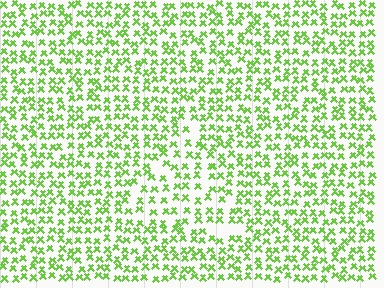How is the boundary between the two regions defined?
The boundary is defined by a change in element density (approximately 1.5x ratio). All elements are the same color, size, and shape.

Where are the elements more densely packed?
The elements are more densely packed outside the triangle boundary.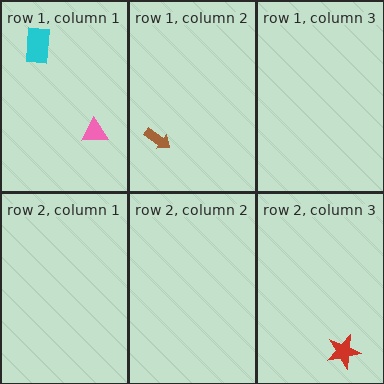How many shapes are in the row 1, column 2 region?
1.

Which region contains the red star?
The row 2, column 3 region.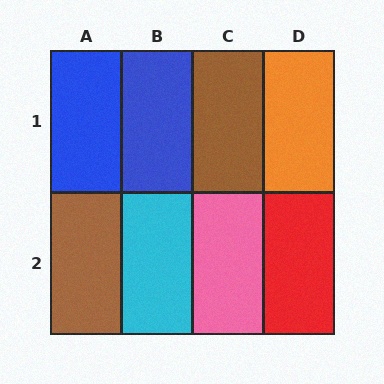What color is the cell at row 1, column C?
Brown.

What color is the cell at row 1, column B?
Blue.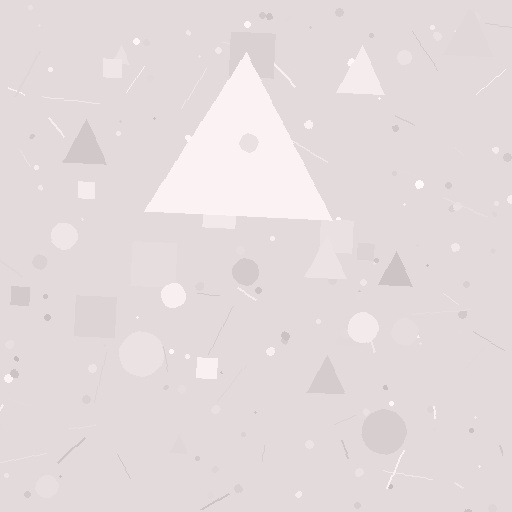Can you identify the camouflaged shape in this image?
The camouflaged shape is a triangle.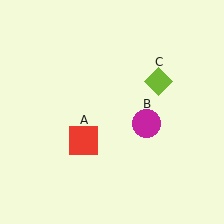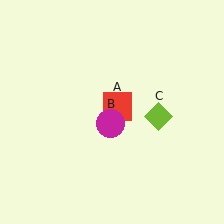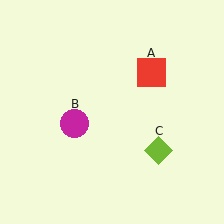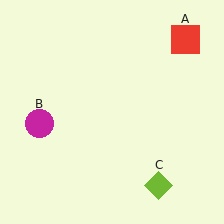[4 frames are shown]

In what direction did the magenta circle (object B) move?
The magenta circle (object B) moved left.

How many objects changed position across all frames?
3 objects changed position: red square (object A), magenta circle (object B), lime diamond (object C).